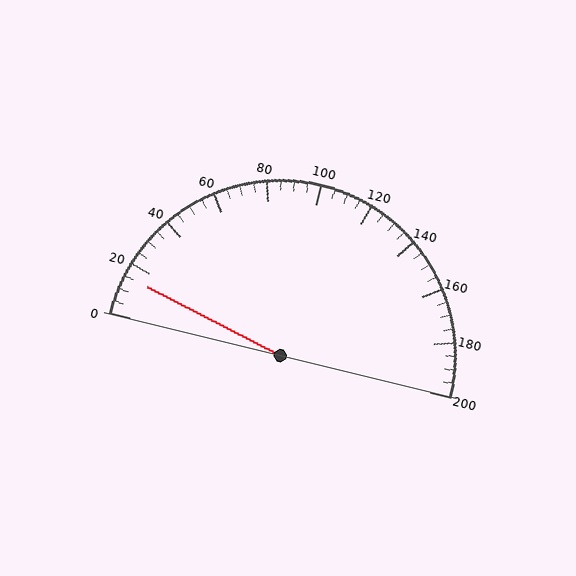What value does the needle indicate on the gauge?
The needle indicates approximately 15.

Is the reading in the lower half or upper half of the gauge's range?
The reading is in the lower half of the range (0 to 200).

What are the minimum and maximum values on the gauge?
The gauge ranges from 0 to 200.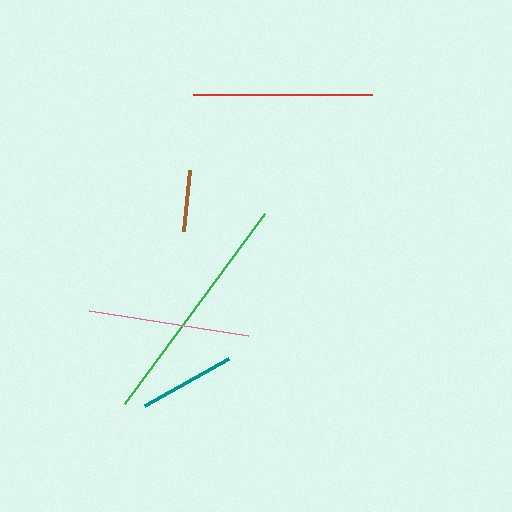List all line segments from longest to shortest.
From longest to shortest: green, red, pink, teal, brown.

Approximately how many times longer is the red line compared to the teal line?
The red line is approximately 1.9 times the length of the teal line.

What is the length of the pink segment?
The pink segment is approximately 161 pixels long.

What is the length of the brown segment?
The brown segment is approximately 61 pixels long.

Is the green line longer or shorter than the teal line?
The green line is longer than the teal line.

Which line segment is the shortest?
The brown line is the shortest at approximately 61 pixels.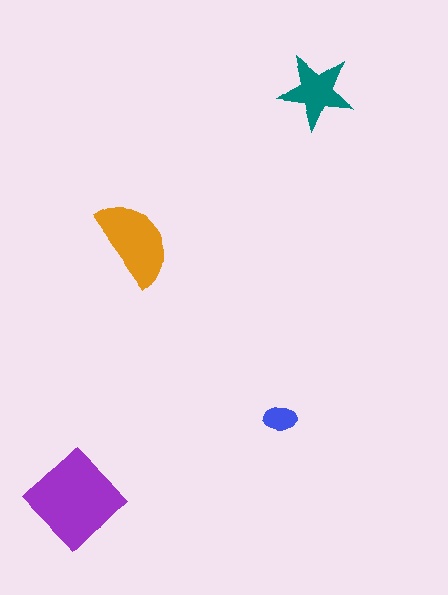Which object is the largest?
The purple diamond.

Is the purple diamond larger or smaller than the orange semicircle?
Larger.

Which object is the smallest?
The blue ellipse.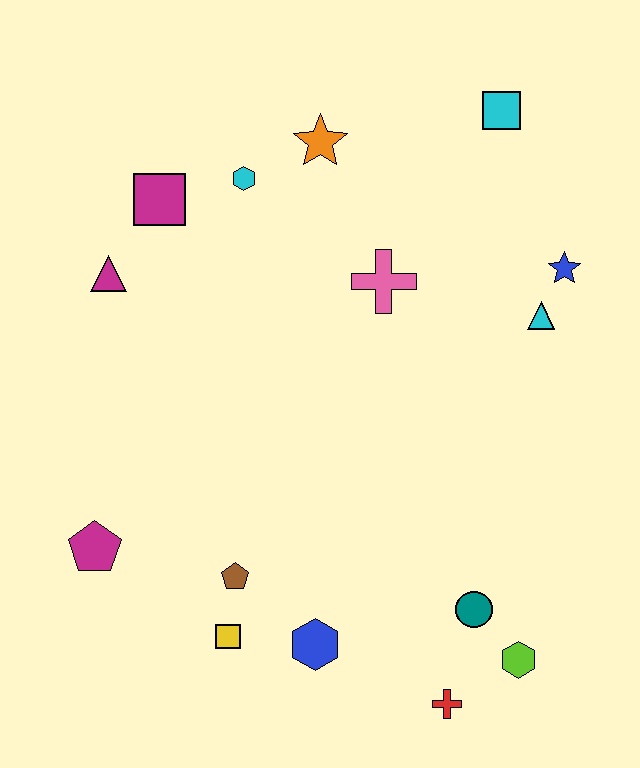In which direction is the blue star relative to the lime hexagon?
The blue star is above the lime hexagon.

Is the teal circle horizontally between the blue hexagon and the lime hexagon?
Yes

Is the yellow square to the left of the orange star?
Yes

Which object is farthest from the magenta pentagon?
The cyan square is farthest from the magenta pentagon.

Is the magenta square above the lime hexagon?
Yes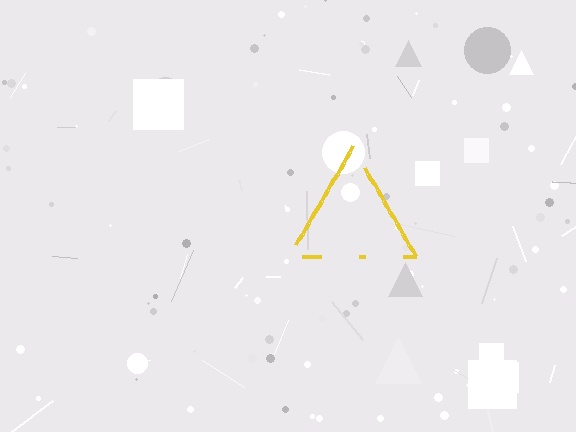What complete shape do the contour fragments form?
The contour fragments form a triangle.